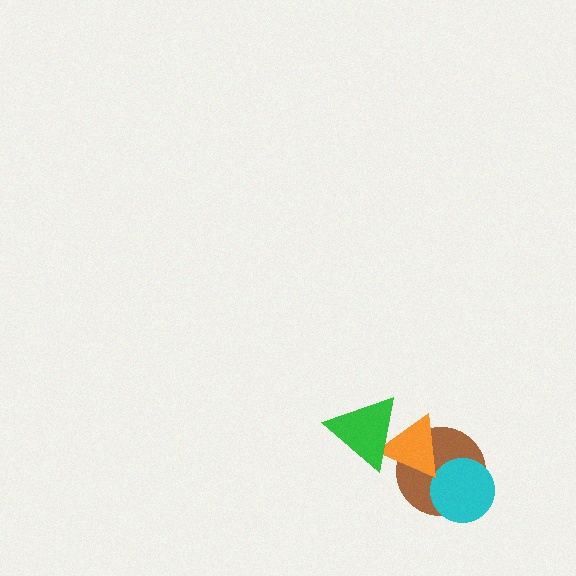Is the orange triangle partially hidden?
Yes, it is partially covered by another shape.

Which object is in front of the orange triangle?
The green triangle is in front of the orange triangle.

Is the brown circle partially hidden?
Yes, it is partially covered by another shape.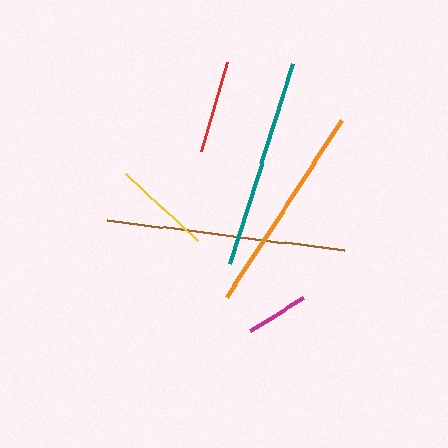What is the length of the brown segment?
The brown segment is approximately 239 pixels long.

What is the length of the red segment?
The red segment is approximately 93 pixels long.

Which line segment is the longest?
The brown line is the longest at approximately 239 pixels.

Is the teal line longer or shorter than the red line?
The teal line is longer than the red line.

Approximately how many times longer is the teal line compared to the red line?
The teal line is approximately 2.3 times the length of the red line.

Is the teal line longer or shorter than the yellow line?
The teal line is longer than the yellow line.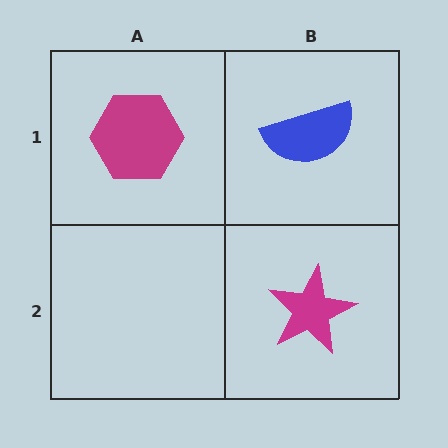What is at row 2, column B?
A magenta star.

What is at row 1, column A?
A magenta hexagon.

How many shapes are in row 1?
2 shapes.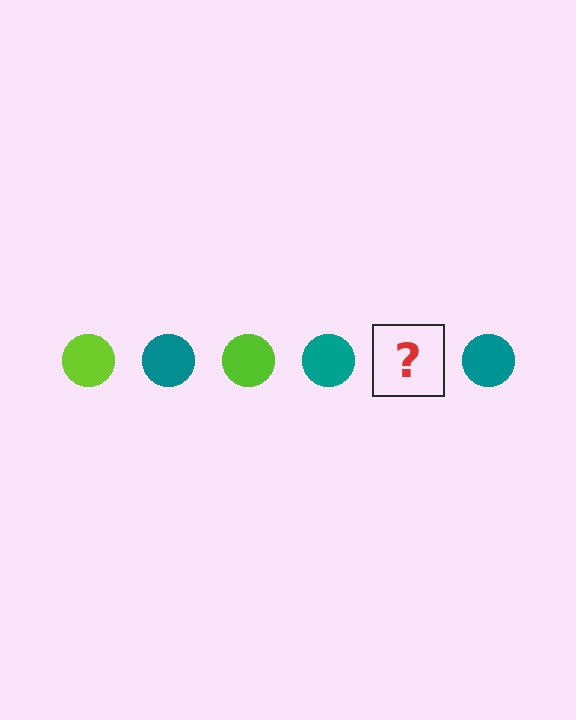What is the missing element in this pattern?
The missing element is a lime circle.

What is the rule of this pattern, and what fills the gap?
The rule is that the pattern cycles through lime, teal circles. The gap should be filled with a lime circle.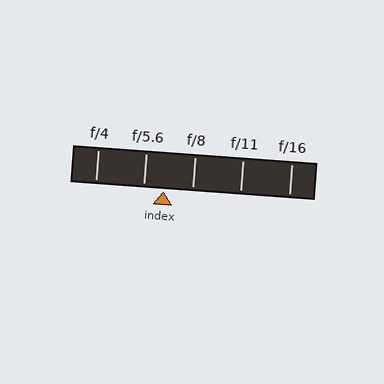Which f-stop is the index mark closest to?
The index mark is closest to f/5.6.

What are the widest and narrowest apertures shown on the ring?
The widest aperture shown is f/4 and the narrowest is f/16.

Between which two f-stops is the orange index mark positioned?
The index mark is between f/5.6 and f/8.